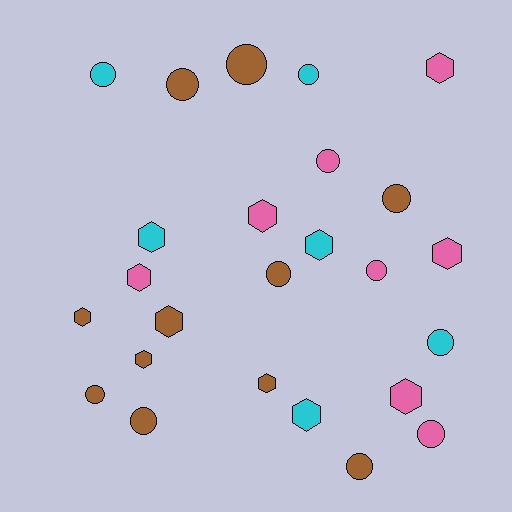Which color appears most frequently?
Brown, with 11 objects.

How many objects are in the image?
There are 25 objects.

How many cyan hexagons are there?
There are 3 cyan hexagons.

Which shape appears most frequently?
Circle, with 13 objects.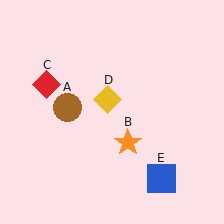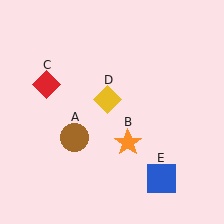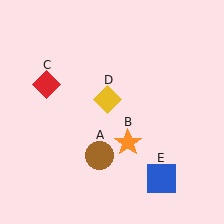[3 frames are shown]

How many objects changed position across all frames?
1 object changed position: brown circle (object A).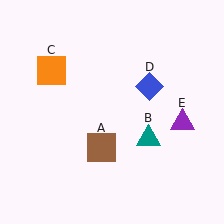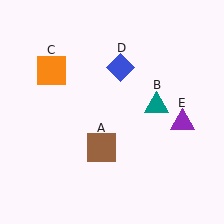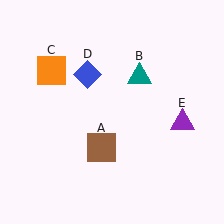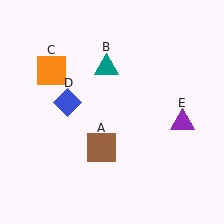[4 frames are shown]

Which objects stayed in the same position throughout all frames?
Brown square (object A) and orange square (object C) and purple triangle (object E) remained stationary.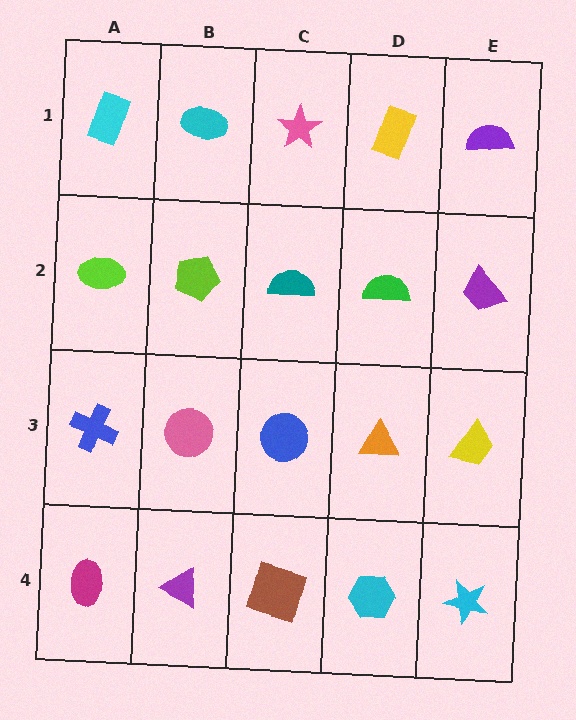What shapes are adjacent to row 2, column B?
A cyan ellipse (row 1, column B), a pink circle (row 3, column B), a lime ellipse (row 2, column A), a teal semicircle (row 2, column C).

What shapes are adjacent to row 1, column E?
A purple trapezoid (row 2, column E), a yellow rectangle (row 1, column D).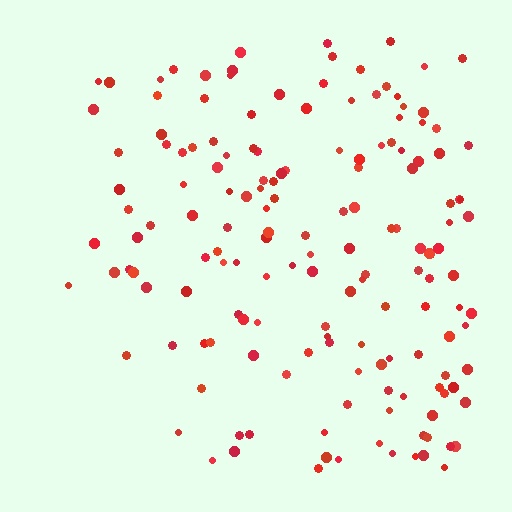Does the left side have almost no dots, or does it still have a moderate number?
Still a moderate number, just noticeably fewer than the right.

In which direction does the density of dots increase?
From left to right, with the right side densest.